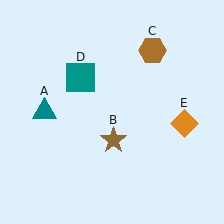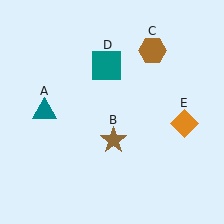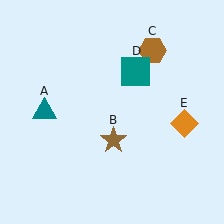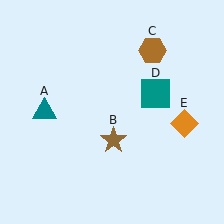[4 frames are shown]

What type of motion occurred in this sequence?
The teal square (object D) rotated clockwise around the center of the scene.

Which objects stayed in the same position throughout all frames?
Teal triangle (object A) and brown star (object B) and brown hexagon (object C) and orange diamond (object E) remained stationary.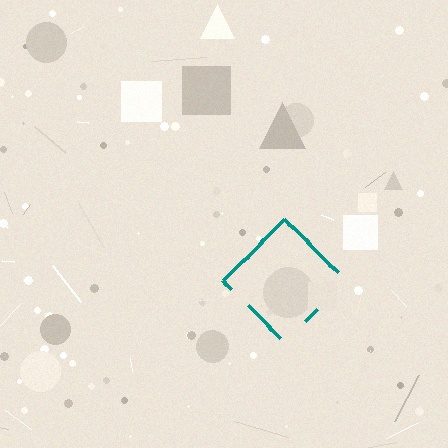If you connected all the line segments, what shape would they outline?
They would outline a diamond.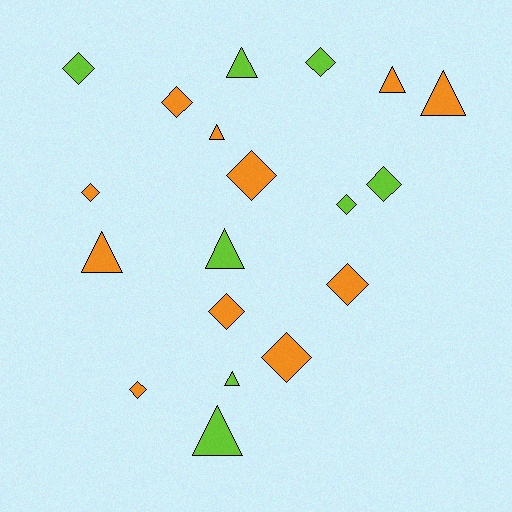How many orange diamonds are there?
There are 7 orange diamonds.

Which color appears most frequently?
Orange, with 11 objects.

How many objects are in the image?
There are 19 objects.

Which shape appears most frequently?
Diamond, with 11 objects.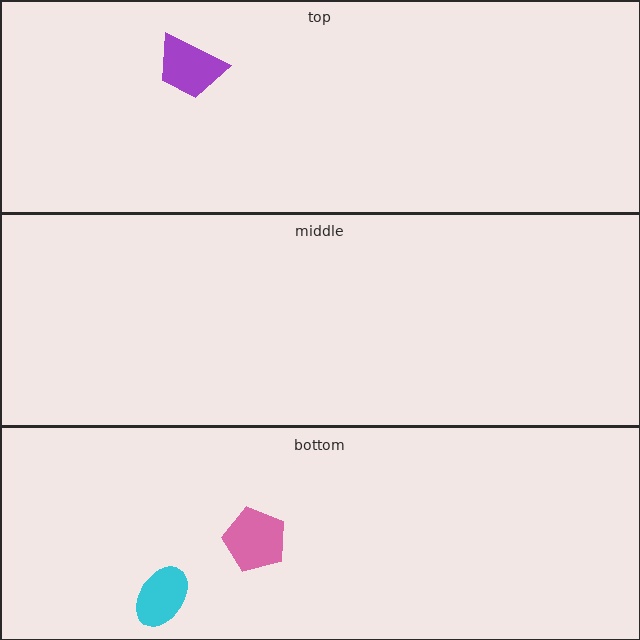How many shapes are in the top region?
1.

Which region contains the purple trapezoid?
The top region.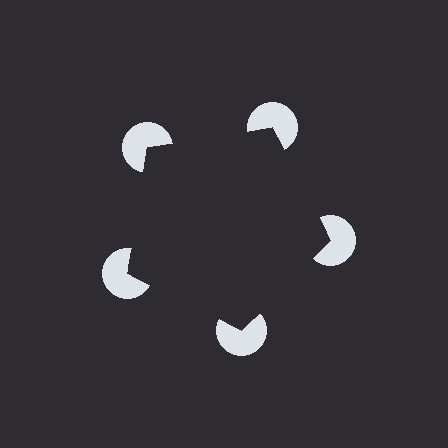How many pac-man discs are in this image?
There are 5 — one at each vertex of the illusory pentagon.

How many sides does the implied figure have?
5 sides.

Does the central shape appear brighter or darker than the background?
It typically appears slightly darker than the background, even though no actual brightness change is drawn.